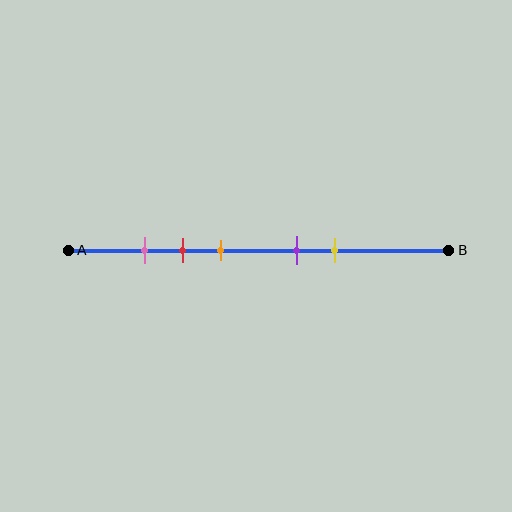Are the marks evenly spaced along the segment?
No, the marks are not evenly spaced.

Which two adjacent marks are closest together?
The pink and red marks are the closest adjacent pair.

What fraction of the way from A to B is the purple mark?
The purple mark is approximately 60% (0.6) of the way from A to B.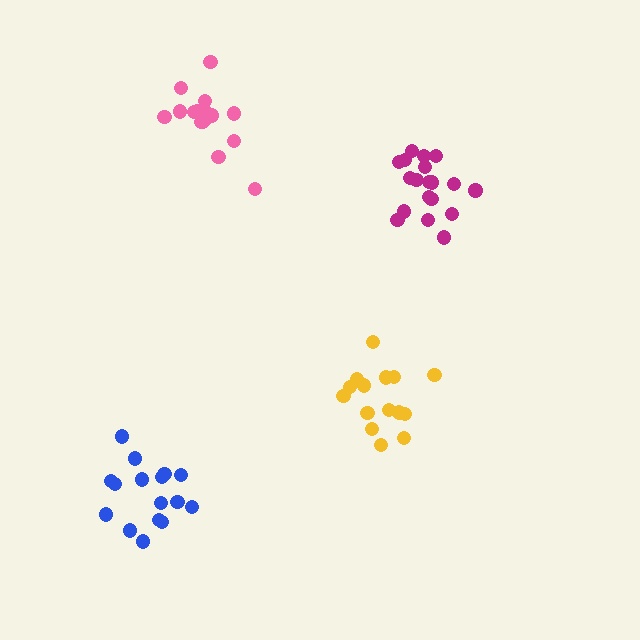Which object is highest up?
The pink cluster is topmost.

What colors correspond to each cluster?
The clusters are colored: yellow, pink, blue, magenta.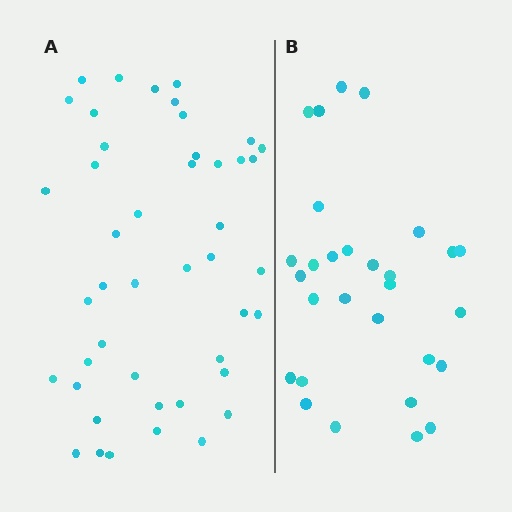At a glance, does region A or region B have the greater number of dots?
Region A (the left region) has more dots.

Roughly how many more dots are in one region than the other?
Region A has approximately 15 more dots than region B.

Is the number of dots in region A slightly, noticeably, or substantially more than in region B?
Region A has substantially more. The ratio is roughly 1.6 to 1.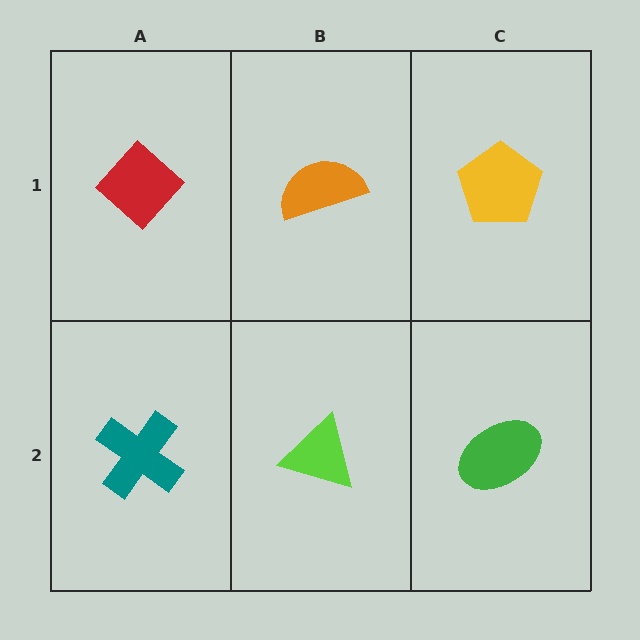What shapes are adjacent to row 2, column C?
A yellow pentagon (row 1, column C), a lime triangle (row 2, column B).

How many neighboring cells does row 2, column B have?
3.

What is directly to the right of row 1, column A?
An orange semicircle.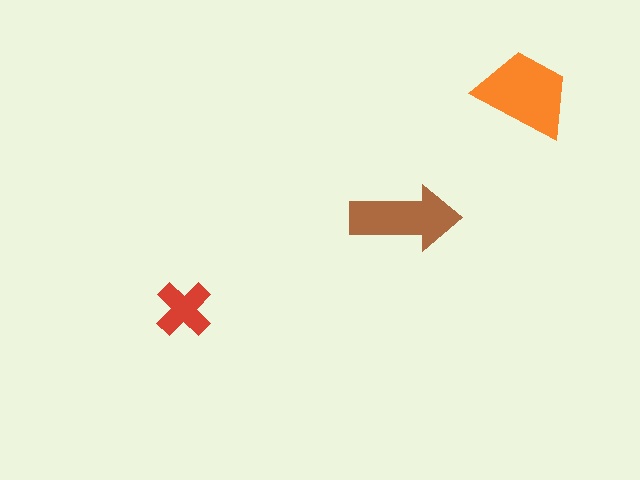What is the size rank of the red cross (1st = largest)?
3rd.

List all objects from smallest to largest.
The red cross, the brown arrow, the orange trapezoid.